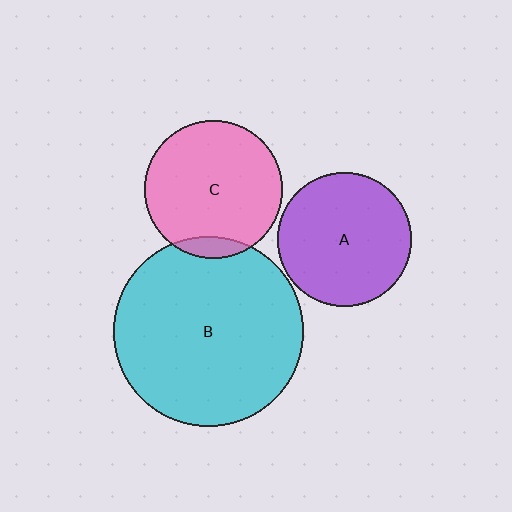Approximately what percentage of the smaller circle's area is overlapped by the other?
Approximately 10%.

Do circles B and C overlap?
Yes.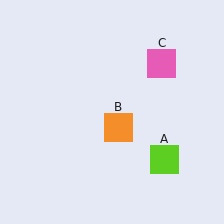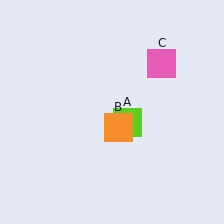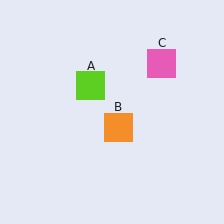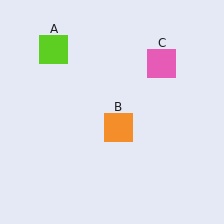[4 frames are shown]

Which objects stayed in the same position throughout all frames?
Orange square (object B) and pink square (object C) remained stationary.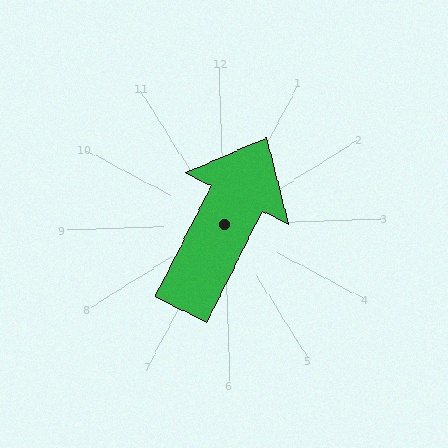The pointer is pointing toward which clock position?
Roughly 1 o'clock.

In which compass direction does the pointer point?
Northeast.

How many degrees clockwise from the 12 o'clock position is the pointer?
Approximately 29 degrees.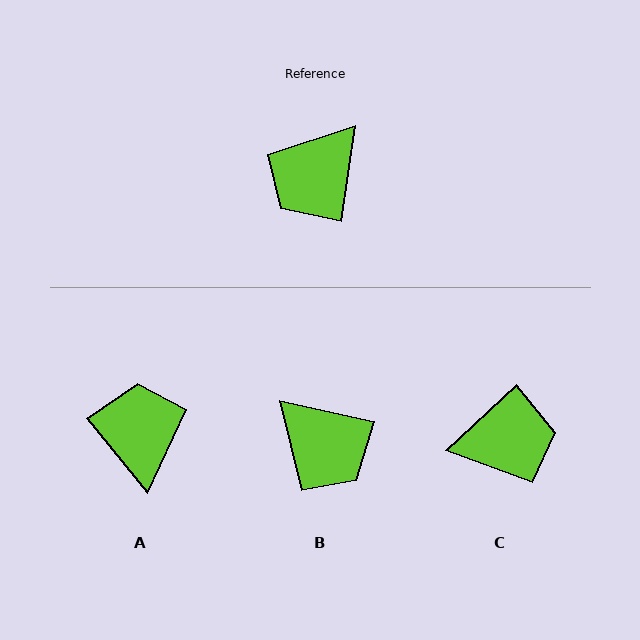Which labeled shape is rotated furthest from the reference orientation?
C, about 141 degrees away.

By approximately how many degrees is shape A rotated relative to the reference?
Approximately 133 degrees clockwise.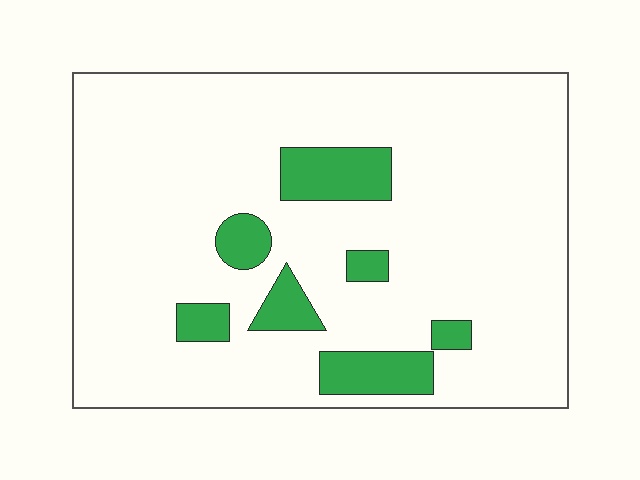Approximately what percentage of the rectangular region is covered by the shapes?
Approximately 15%.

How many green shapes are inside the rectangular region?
7.